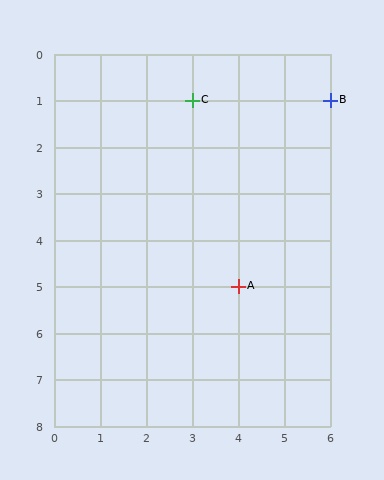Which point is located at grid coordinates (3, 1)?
Point C is at (3, 1).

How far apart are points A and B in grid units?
Points A and B are 2 columns and 4 rows apart (about 4.5 grid units diagonally).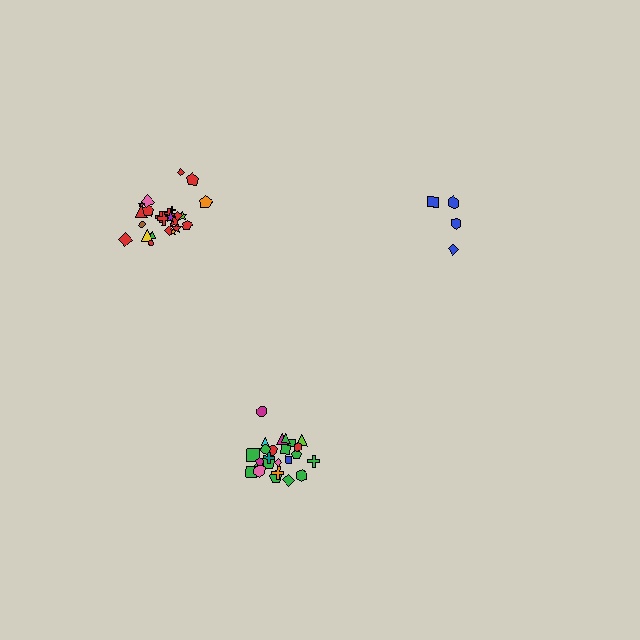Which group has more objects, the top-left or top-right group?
The top-left group.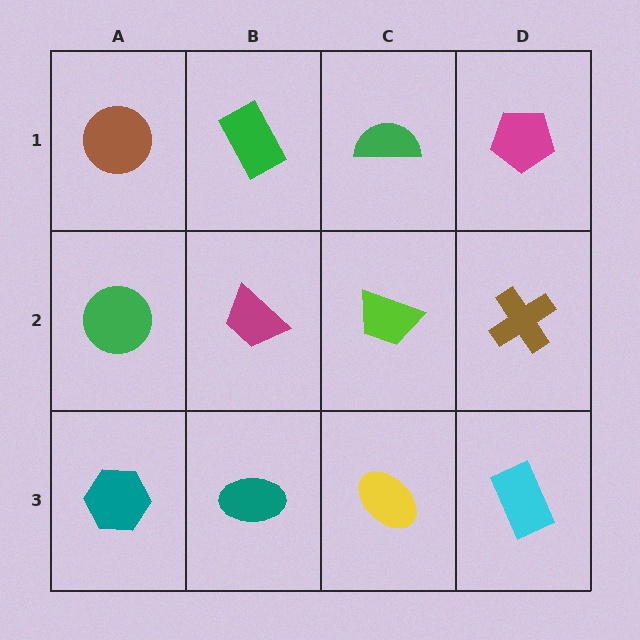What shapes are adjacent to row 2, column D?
A magenta pentagon (row 1, column D), a cyan rectangle (row 3, column D), a lime trapezoid (row 2, column C).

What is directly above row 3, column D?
A brown cross.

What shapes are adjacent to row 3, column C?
A lime trapezoid (row 2, column C), a teal ellipse (row 3, column B), a cyan rectangle (row 3, column D).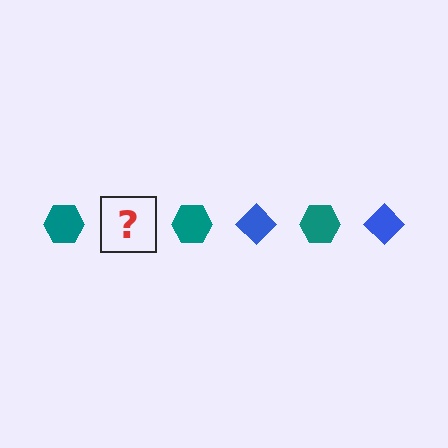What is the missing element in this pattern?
The missing element is a blue diamond.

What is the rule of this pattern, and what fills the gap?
The rule is that the pattern alternates between teal hexagon and blue diamond. The gap should be filled with a blue diamond.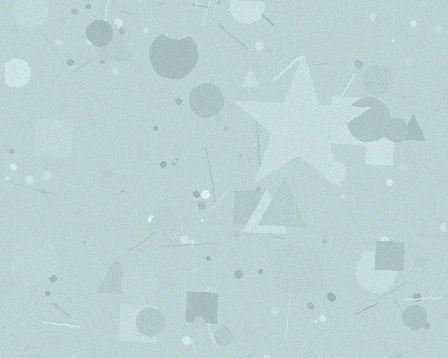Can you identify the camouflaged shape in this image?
The camouflaged shape is a star.